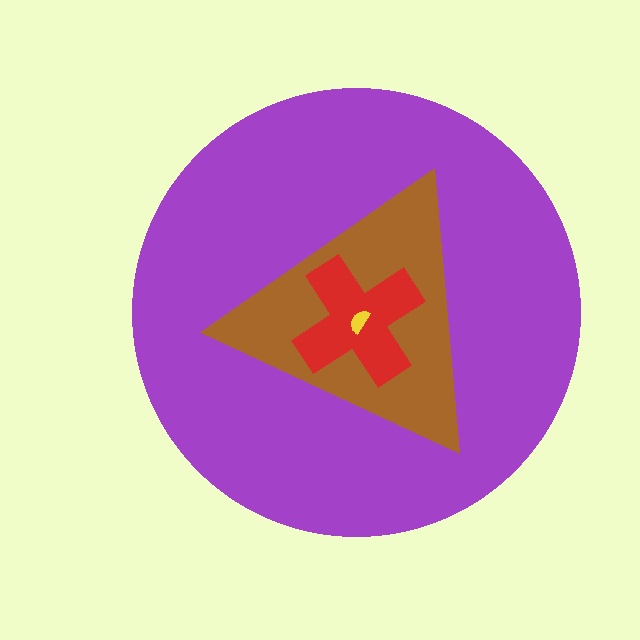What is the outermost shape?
The purple circle.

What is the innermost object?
The yellow semicircle.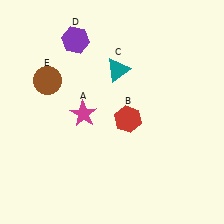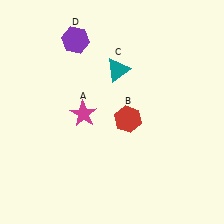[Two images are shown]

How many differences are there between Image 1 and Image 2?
There is 1 difference between the two images.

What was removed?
The brown circle (E) was removed in Image 2.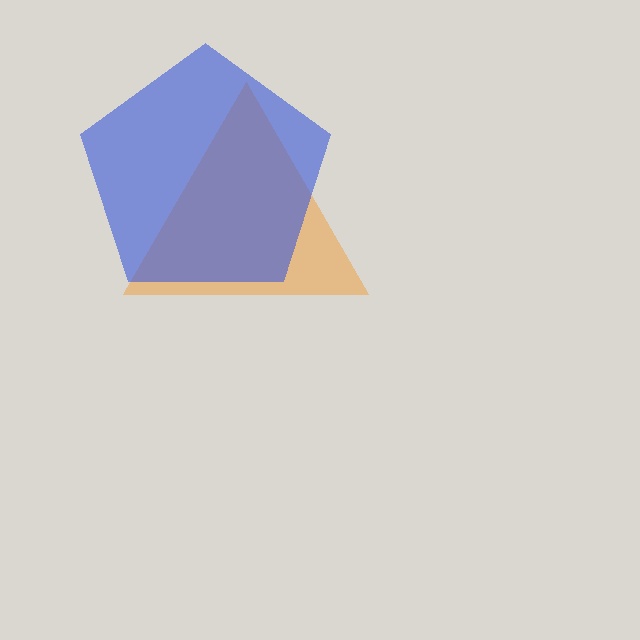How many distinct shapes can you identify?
There are 2 distinct shapes: an orange triangle, a blue pentagon.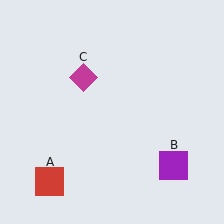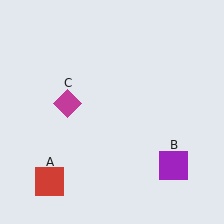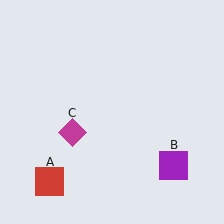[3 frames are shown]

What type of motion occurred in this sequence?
The magenta diamond (object C) rotated counterclockwise around the center of the scene.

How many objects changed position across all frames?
1 object changed position: magenta diamond (object C).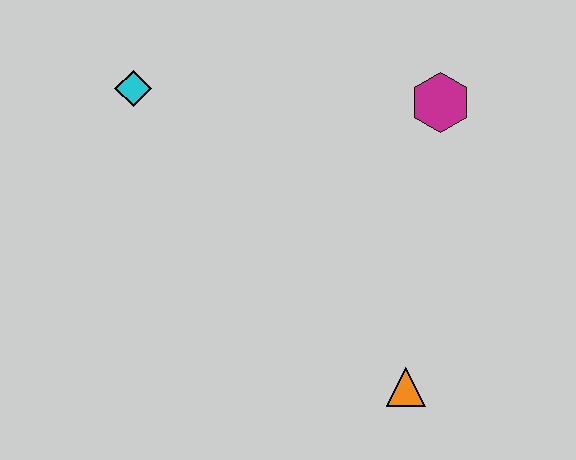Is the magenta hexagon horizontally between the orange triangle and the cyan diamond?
No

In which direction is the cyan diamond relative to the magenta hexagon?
The cyan diamond is to the left of the magenta hexagon.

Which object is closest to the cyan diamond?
The magenta hexagon is closest to the cyan diamond.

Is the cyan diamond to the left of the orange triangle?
Yes